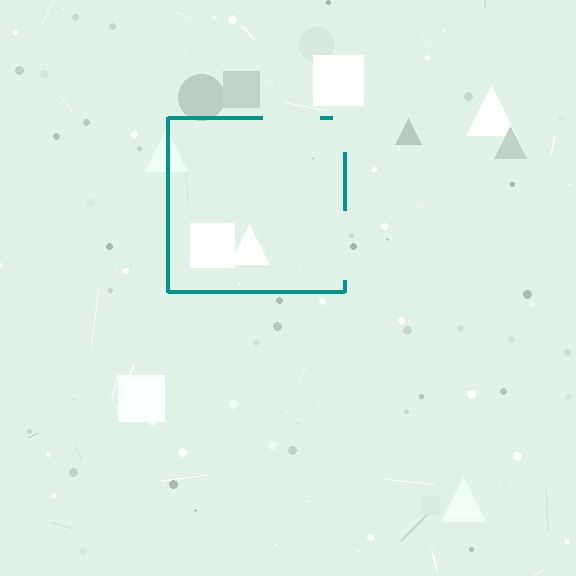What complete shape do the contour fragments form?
The contour fragments form a square.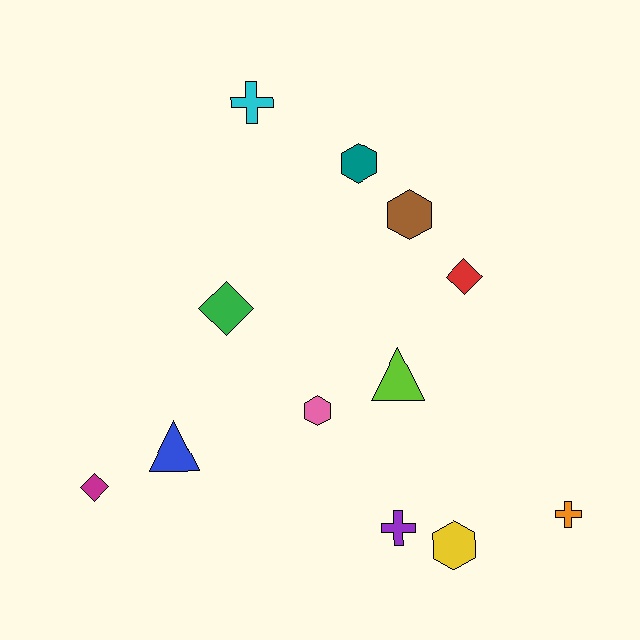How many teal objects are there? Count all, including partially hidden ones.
There is 1 teal object.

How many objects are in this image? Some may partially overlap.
There are 12 objects.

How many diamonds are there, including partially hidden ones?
There are 3 diamonds.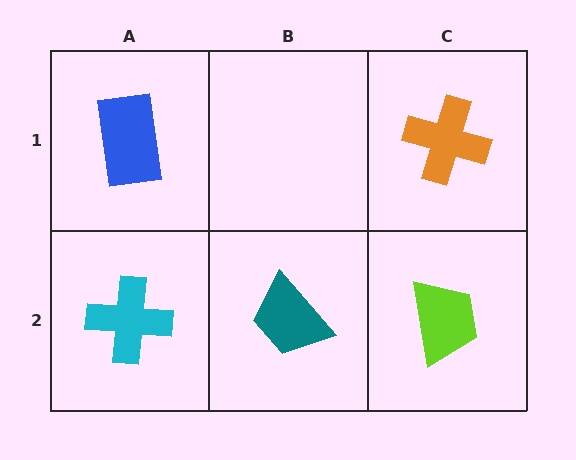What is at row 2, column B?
A teal trapezoid.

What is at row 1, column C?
An orange cross.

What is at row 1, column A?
A blue rectangle.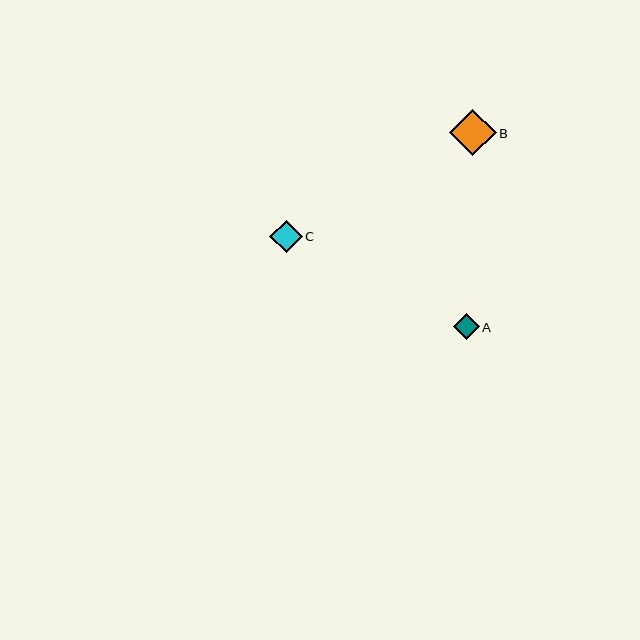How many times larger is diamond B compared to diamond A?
Diamond B is approximately 1.8 times the size of diamond A.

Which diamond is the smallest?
Diamond A is the smallest with a size of approximately 26 pixels.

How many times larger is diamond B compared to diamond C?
Diamond B is approximately 1.4 times the size of diamond C.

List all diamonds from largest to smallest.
From largest to smallest: B, C, A.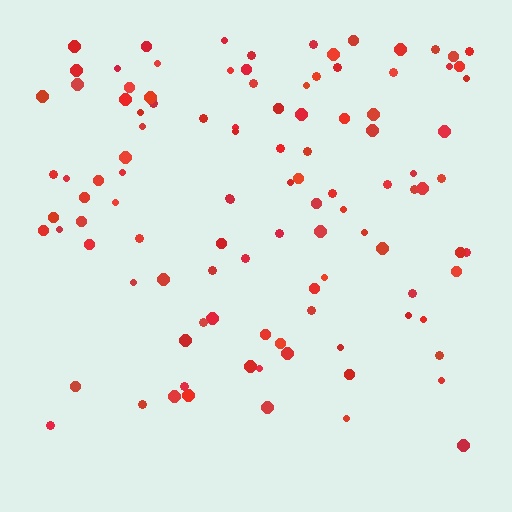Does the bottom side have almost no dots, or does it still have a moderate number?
Still a moderate number, just noticeably fewer than the top.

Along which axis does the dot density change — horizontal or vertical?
Vertical.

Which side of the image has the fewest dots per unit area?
The bottom.